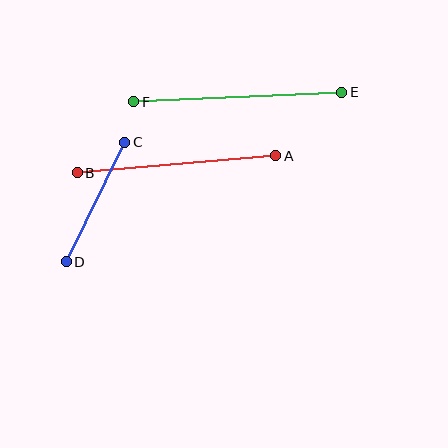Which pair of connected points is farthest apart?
Points E and F are farthest apart.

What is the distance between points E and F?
The distance is approximately 208 pixels.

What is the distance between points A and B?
The distance is approximately 199 pixels.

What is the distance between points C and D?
The distance is approximately 133 pixels.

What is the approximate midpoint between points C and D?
The midpoint is at approximately (95, 202) pixels.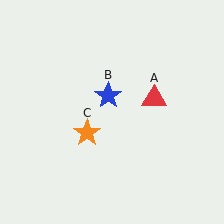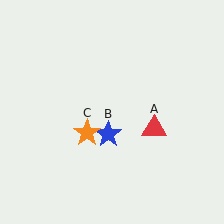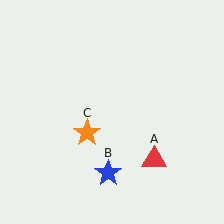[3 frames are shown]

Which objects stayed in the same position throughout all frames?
Orange star (object C) remained stationary.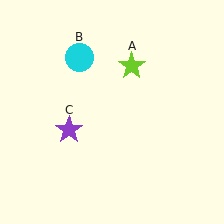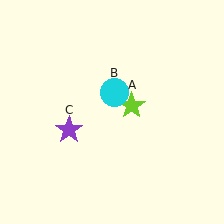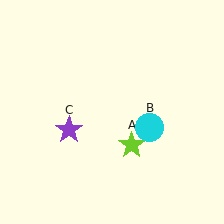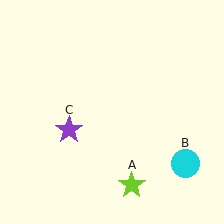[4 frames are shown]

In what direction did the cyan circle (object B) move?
The cyan circle (object B) moved down and to the right.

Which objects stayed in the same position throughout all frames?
Purple star (object C) remained stationary.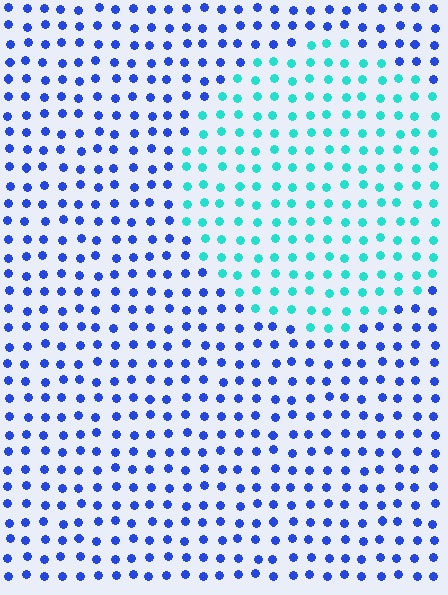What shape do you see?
I see a circle.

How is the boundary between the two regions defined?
The boundary is defined purely by a slight shift in hue (about 55 degrees). Spacing, size, and orientation are identical on both sides.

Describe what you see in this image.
The image is filled with small blue elements in a uniform arrangement. A circle-shaped region is visible where the elements are tinted to a slightly different hue, forming a subtle color boundary.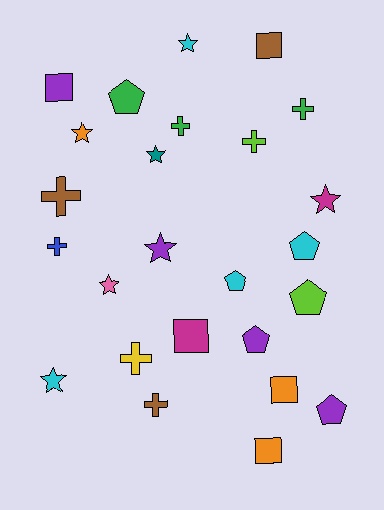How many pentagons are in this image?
There are 6 pentagons.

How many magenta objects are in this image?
There are 2 magenta objects.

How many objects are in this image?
There are 25 objects.